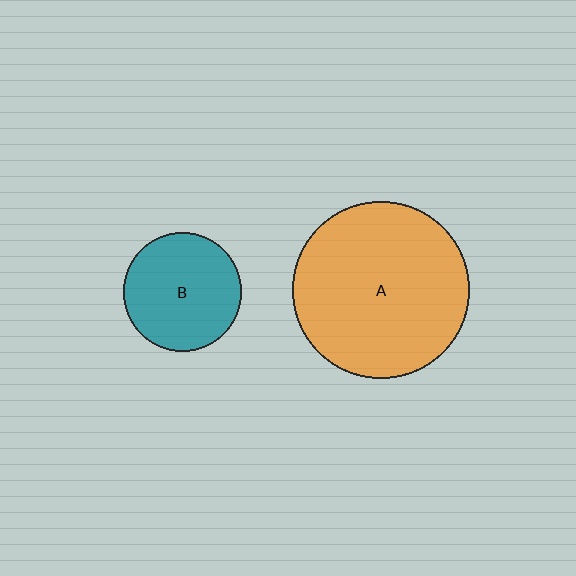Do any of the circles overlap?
No, none of the circles overlap.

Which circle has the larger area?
Circle A (orange).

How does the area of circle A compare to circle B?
Approximately 2.2 times.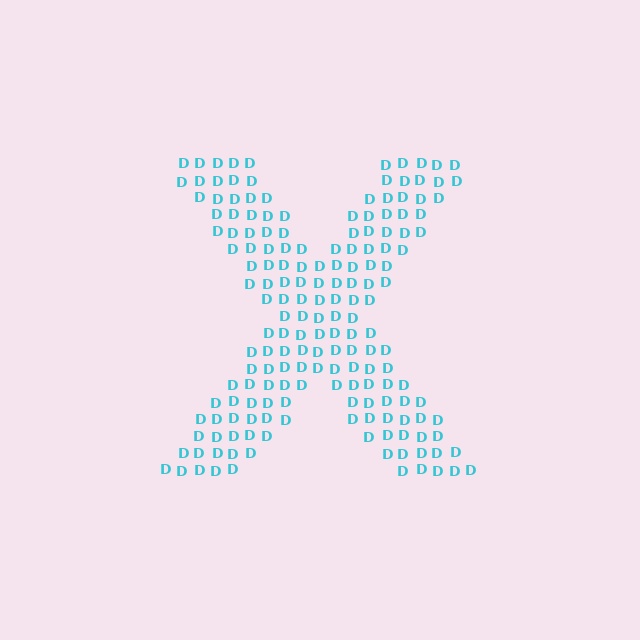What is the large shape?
The large shape is the letter X.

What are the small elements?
The small elements are letter D's.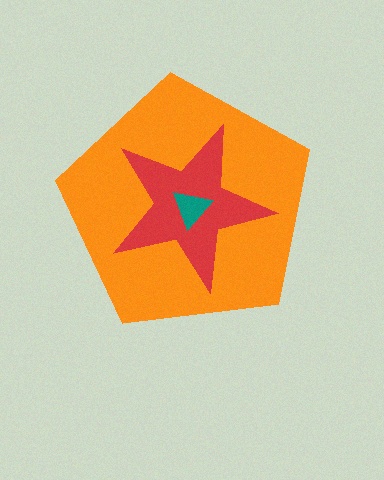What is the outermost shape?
The orange pentagon.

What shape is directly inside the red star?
The teal triangle.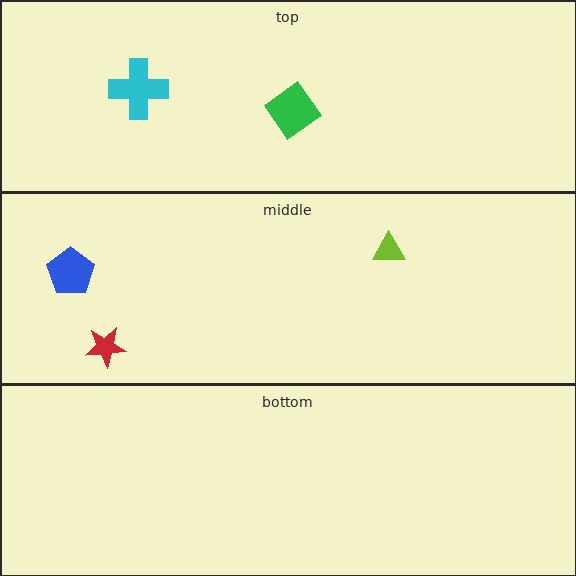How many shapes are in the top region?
2.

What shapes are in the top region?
The cyan cross, the green diamond.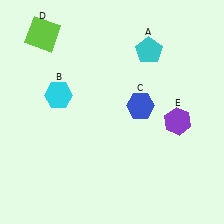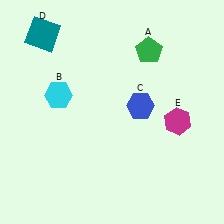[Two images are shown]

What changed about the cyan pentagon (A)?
In Image 1, A is cyan. In Image 2, it changed to green.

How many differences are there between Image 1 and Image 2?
There are 3 differences between the two images.